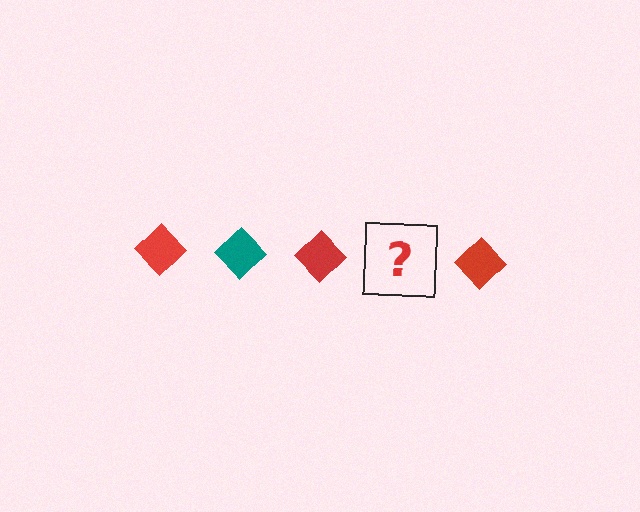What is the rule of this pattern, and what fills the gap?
The rule is that the pattern cycles through red, teal diamonds. The gap should be filled with a teal diamond.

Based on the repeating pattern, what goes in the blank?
The blank should be a teal diamond.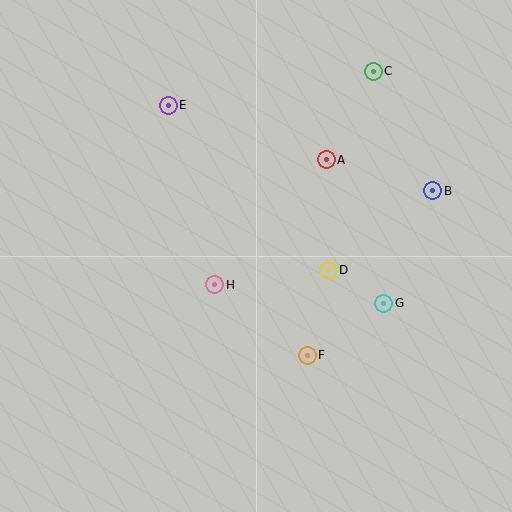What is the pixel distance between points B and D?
The distance between B and D is 131 pixels.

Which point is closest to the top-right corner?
Point C is closest to the top-right corner.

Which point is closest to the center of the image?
Point H at (215, 285) is closest to the center.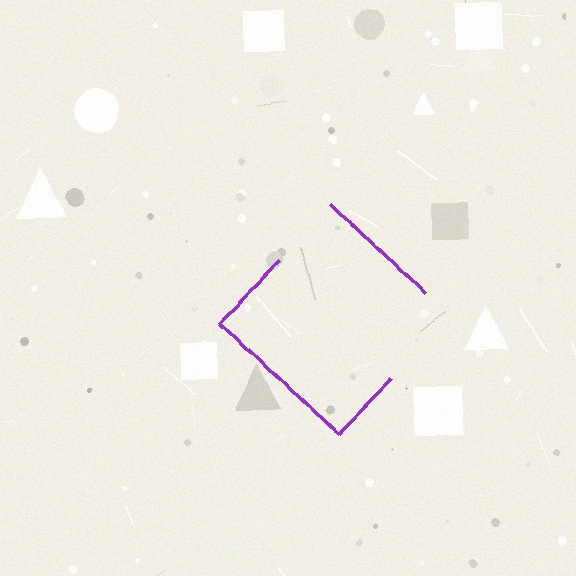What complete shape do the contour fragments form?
The contour fragments form a diamond.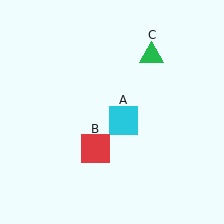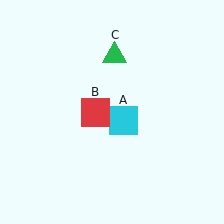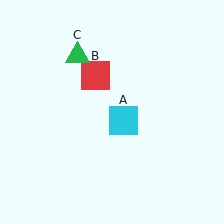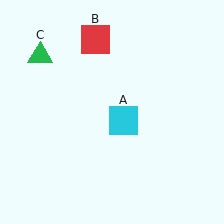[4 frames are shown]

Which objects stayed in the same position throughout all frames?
Cyan square (object A) remained stationary.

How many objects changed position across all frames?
2 objects changed position: red square (object B), green triangle (object C).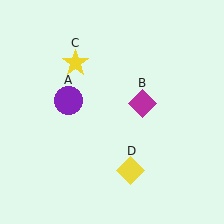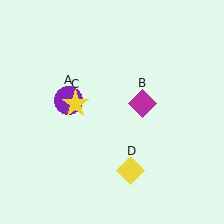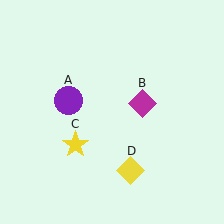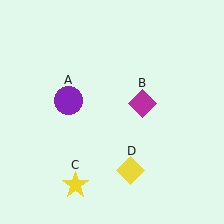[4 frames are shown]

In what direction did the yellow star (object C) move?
The yellow star (object C) moved down.